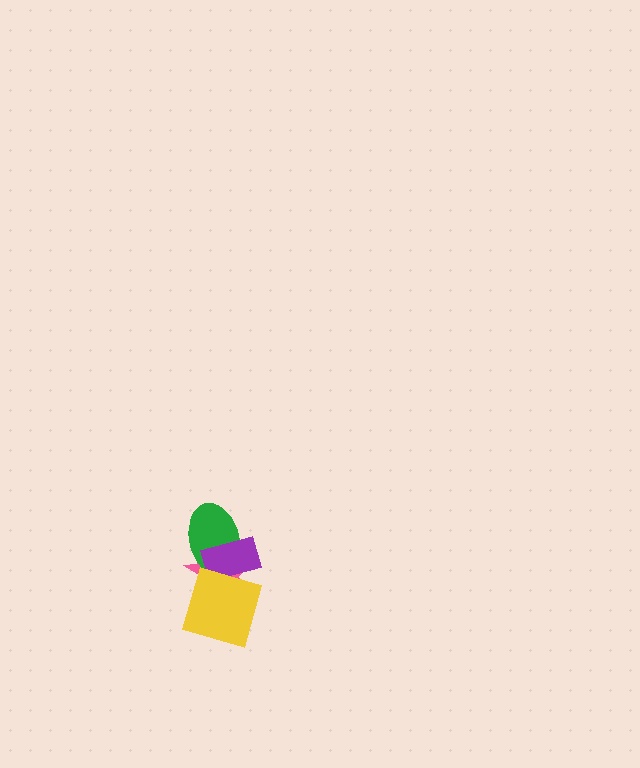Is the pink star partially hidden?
Yes, it is partially covered by another shape.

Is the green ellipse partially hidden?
Yes, it is partially covered by another shape.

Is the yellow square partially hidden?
No, no other shape covers it.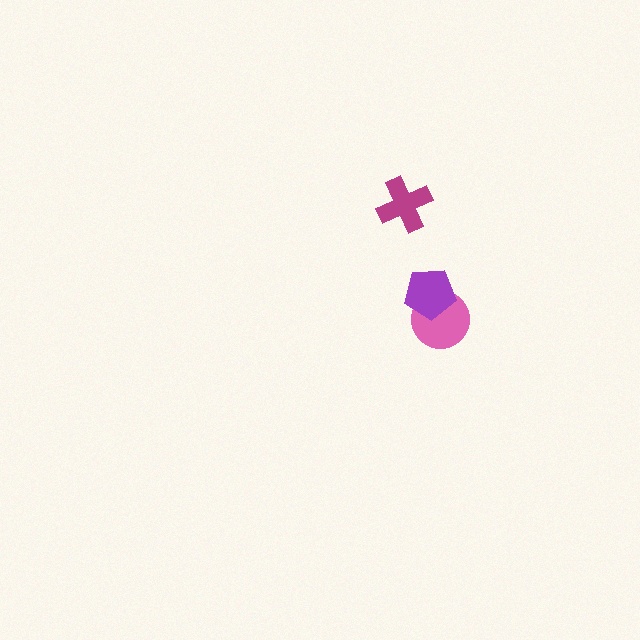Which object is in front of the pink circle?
The purple pentagon is in front of the pink circle.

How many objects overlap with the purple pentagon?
1 object overlaps with the purple pentagon.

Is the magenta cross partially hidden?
No, no other shape covers it.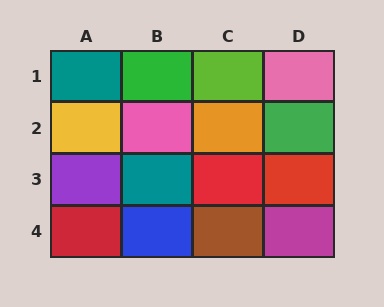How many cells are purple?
1 cell is purple.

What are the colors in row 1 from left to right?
Teal, green, lime, pink.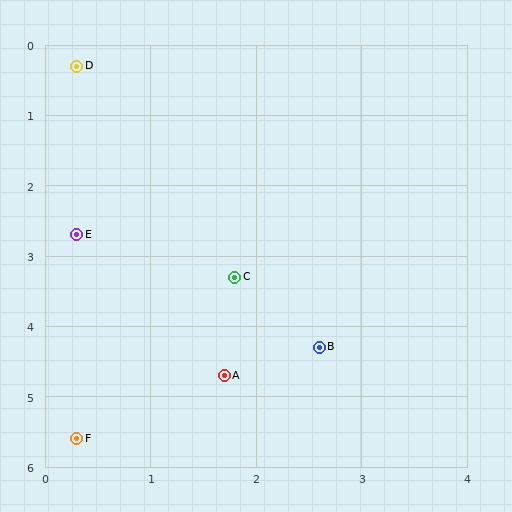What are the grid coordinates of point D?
Point D is at approximately (0.3, 0.3).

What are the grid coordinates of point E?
Point E is at approximately (0.3, 2.7).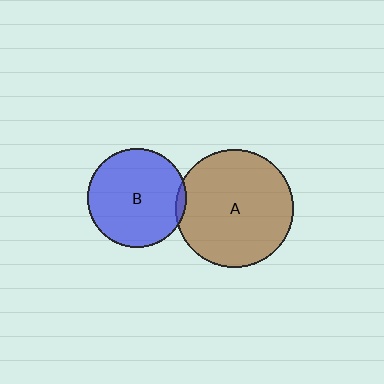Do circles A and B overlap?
Yes.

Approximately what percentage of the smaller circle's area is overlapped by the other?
Approximately 5%.